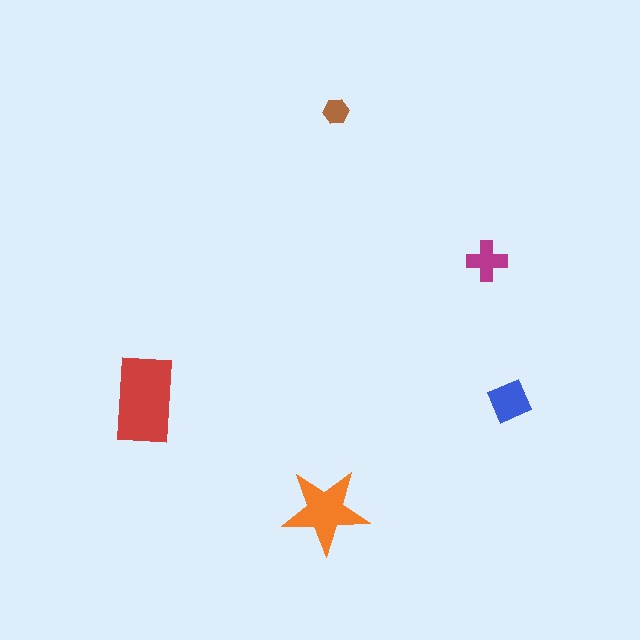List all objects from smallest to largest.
The brown hexagon, the magenta cross, the blue diamond, the orange star, the red rectangle.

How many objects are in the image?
There are 5 objects in the image.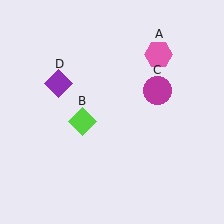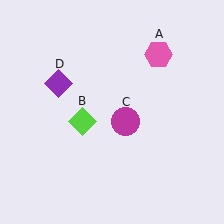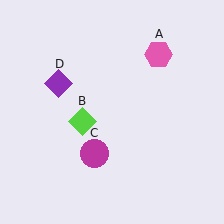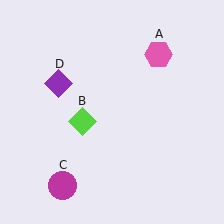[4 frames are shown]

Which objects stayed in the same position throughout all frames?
Pink hexagon (object A) and lime diamond (object B) and purple diamond (object D) remained stationary.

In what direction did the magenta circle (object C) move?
The magenta circle (object C) moved down and to the left.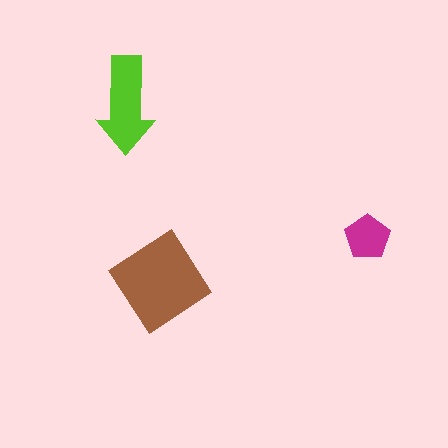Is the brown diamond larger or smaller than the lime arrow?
Larger.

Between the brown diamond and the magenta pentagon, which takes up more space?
The brown diamond.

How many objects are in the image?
There are 3 objects in the image.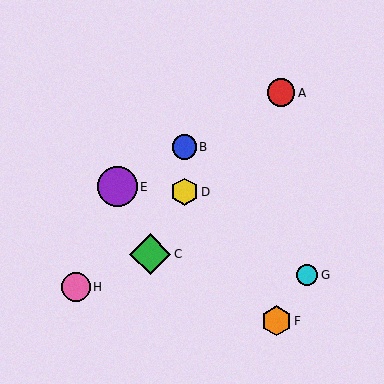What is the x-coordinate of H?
Object H is at x≈76.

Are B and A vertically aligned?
No, B is at x≈184 and A is at x≈281.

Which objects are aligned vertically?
Objects B, D are aligned vertically.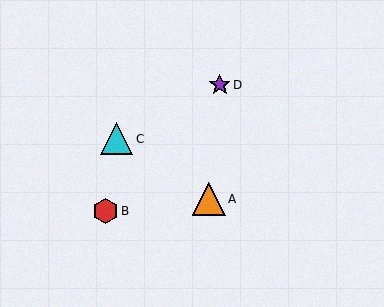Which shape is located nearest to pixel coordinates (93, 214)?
The red hexagon (labeled B) at (105, 211) is nearest to that location.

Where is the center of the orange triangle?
The center of the orange triangle is at (209, 199).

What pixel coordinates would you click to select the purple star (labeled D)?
Click at (220, 85) to select the purple star D.